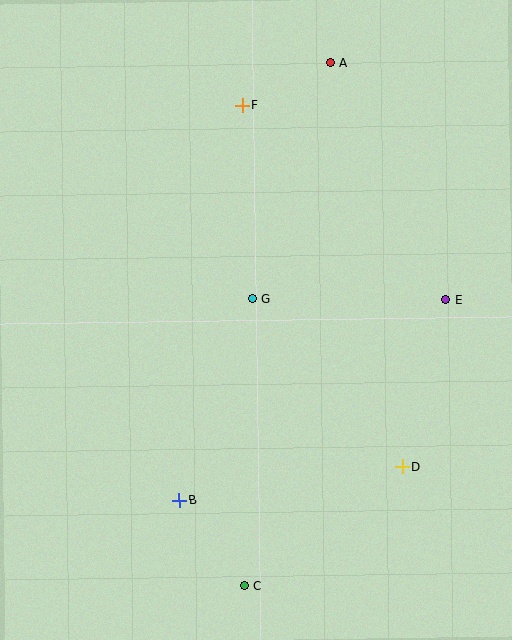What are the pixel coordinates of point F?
Point F is at (242, 106).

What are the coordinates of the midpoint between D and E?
The midpoint between D and E is at (424, 383).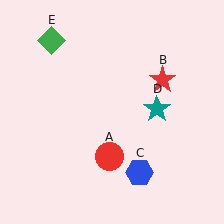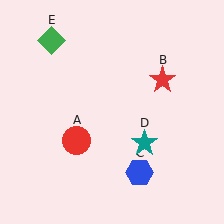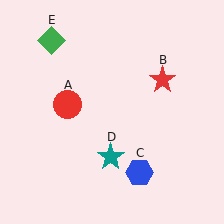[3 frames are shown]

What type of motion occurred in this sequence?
The red circle (object A), teal star (object D) rotated clockwise around the center of the scene.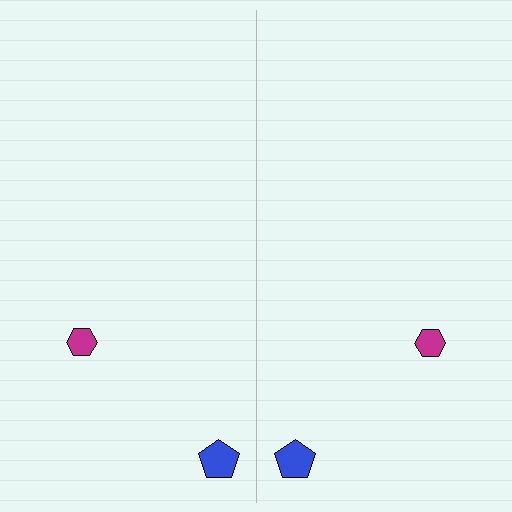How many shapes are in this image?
There are 4 shapes in this image.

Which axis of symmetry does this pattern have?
The pattern has a vertical axis of symmetry running through the center of the image.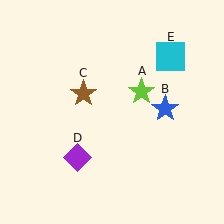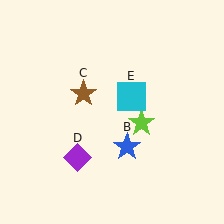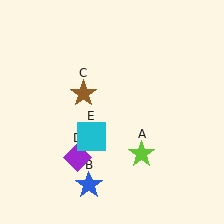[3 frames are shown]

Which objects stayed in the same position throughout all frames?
Brown star (object C) and purple diamond (object D) remained stationary.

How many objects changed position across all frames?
3 objects changed position: lime star (object A), blue star (object B), cyan square (object E).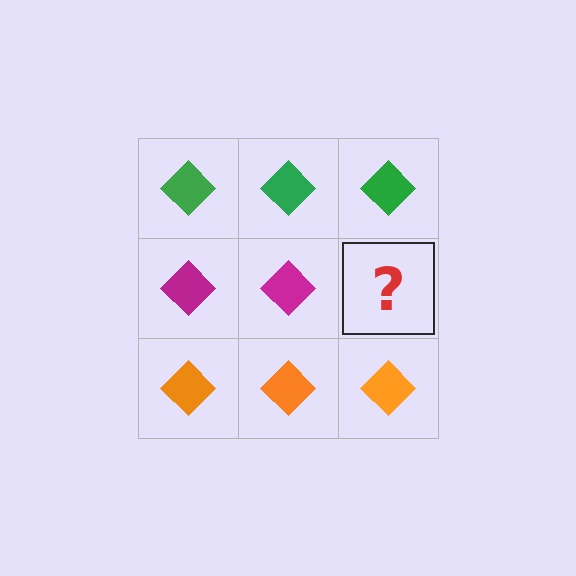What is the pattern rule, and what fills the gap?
The rule is that each row has a consistent color. The gap should be filled with a magenta diamond.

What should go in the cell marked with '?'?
The missing cell should contain a magenta diamond.